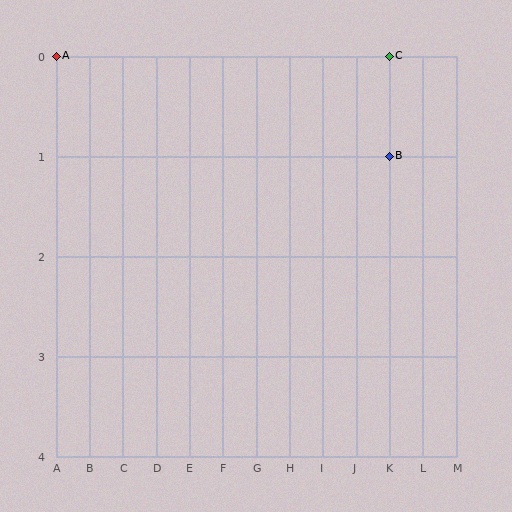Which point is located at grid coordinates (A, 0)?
Point A is at (A, 0).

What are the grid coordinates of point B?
Point B is at grid coordinates (K, 1).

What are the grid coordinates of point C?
Point C is at grid coordinates (K, 0).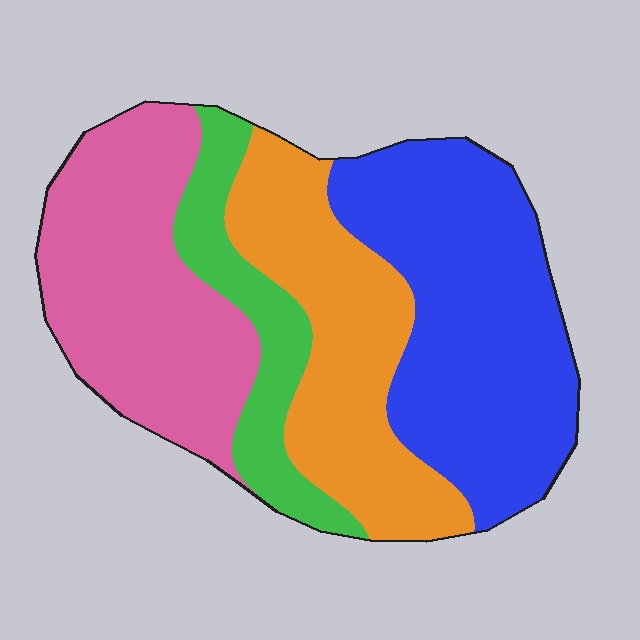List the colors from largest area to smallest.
From largest to smallest: blue, pink, orange, green.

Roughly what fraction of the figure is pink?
Pink takes up about one quarter (1/4) of the figure.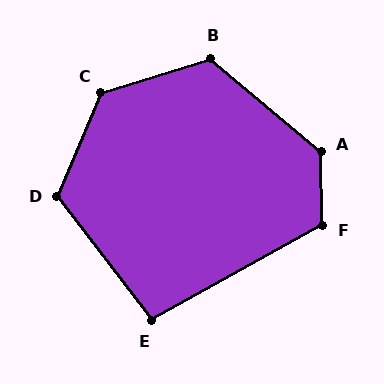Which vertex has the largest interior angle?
A, at approximately 132 degrees.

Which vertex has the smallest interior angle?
E, at approximately 98 degrees.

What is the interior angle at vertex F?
Approximately 118 degrees (obtuse).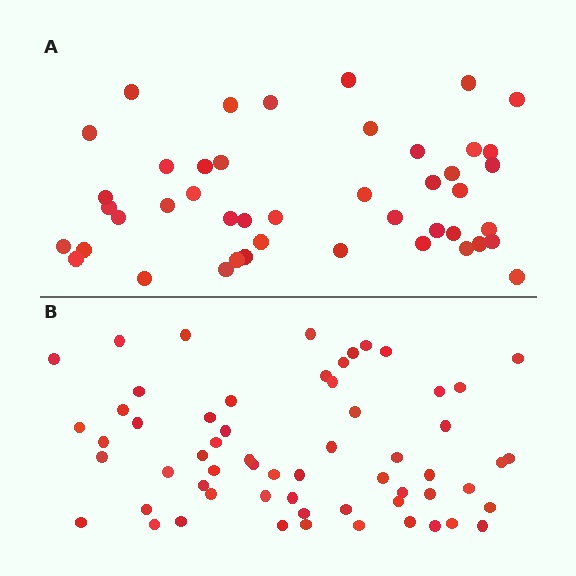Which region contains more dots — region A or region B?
Region B (the bottom region) has more dots.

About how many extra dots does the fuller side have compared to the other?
Region B has approximately 15 more dots than region A.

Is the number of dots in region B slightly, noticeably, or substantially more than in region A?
Region B has noticeably more, but not dramatically so. The ratio is roughly 1.3 to 1.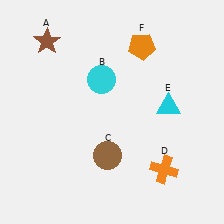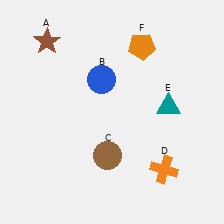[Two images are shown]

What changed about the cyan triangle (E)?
In Image 1, E is cyan. In Image 2, it changed to teal.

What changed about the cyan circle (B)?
In Image 1, B is cyan. In Image 2, it changed to blue.